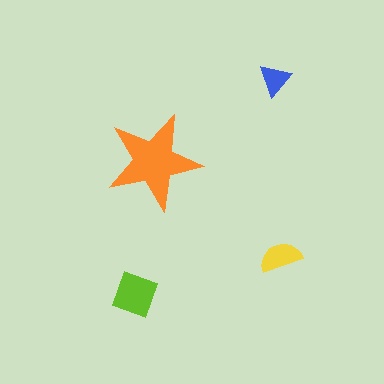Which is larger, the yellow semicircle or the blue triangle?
The yellow semicircle.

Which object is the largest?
The orange star.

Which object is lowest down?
The lime diamond is bottommost.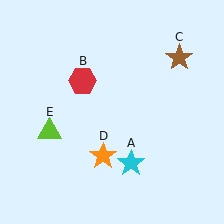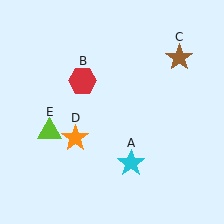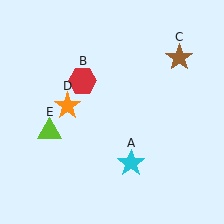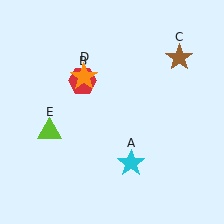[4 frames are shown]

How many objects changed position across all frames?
1 object changed position: orange star (object D).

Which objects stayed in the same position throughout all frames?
Cyan star (object A) and red hexagon (object B) and brown star (object C) and lime triangle (object E) remained stationary.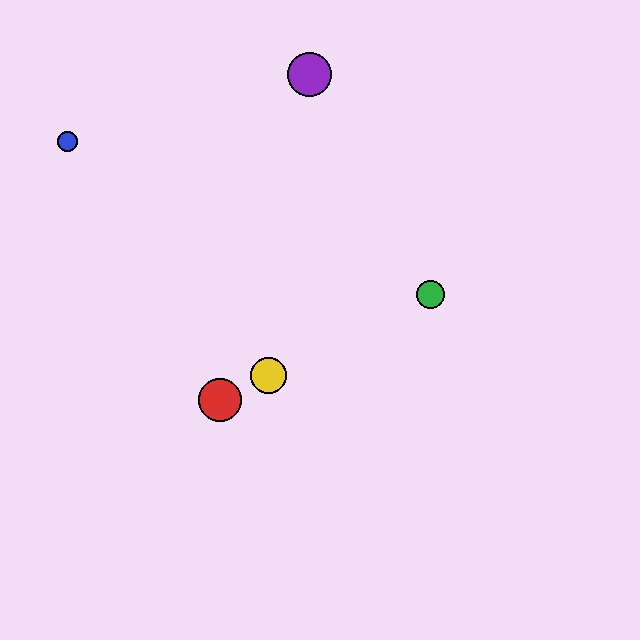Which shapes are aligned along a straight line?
The red circle, the green circle, the yellow circle are aligned along a straight line.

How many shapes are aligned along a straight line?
3 shapes (the red circle, the green circle, the yellow circle) are aligned along a straight line.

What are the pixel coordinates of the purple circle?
The purple circle is at (310, 74).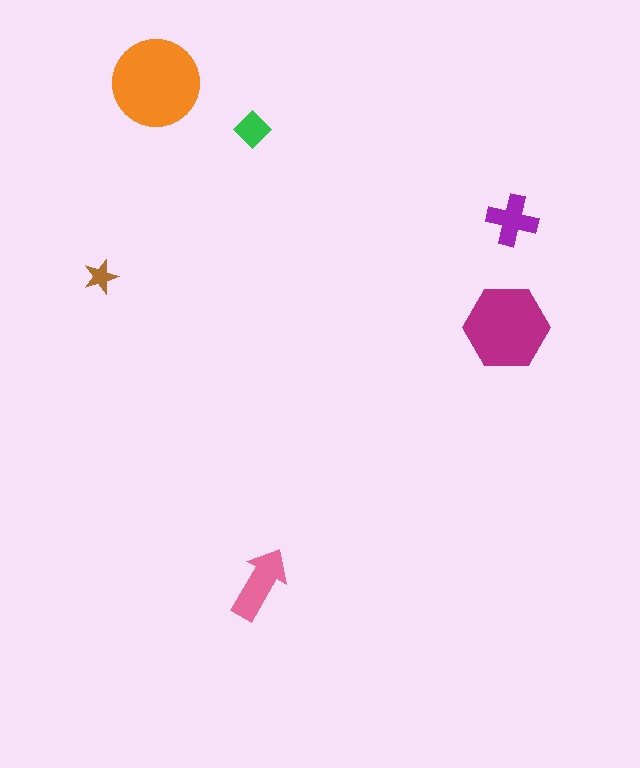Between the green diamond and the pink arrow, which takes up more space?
The pink arrow.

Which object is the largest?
The orange circle.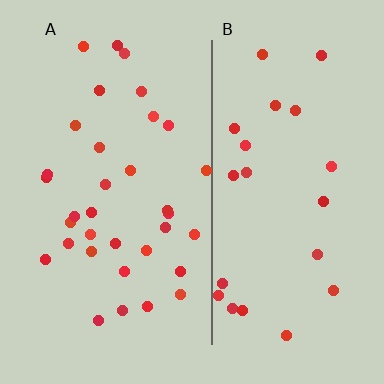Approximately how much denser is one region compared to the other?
Approximately 1.5× — region A over region B.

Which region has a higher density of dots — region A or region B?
A (the left).